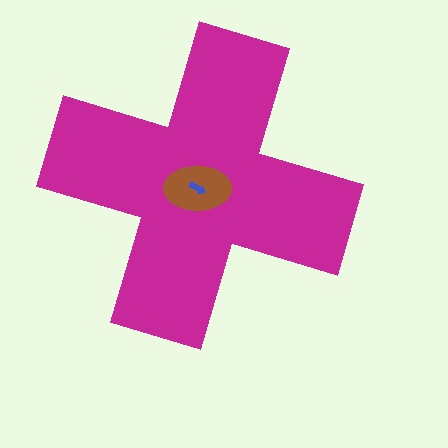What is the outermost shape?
The magenta cross.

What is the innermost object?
The blue arrow.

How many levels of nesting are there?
3.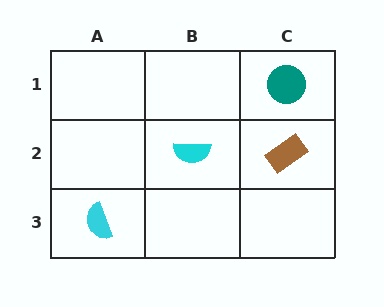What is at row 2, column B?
A cyan semicircle.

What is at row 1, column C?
A teal circle.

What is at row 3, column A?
A cyan semicircle.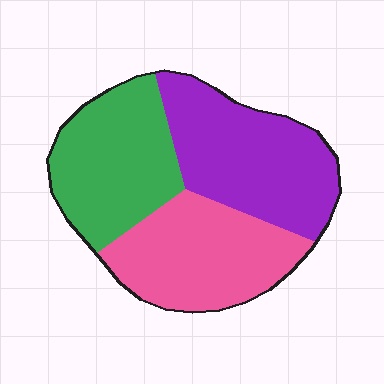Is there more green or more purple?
Purple.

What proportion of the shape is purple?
Purple takes up between a quarter and a half of the shape.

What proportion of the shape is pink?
Pink covers about 35% of the shape.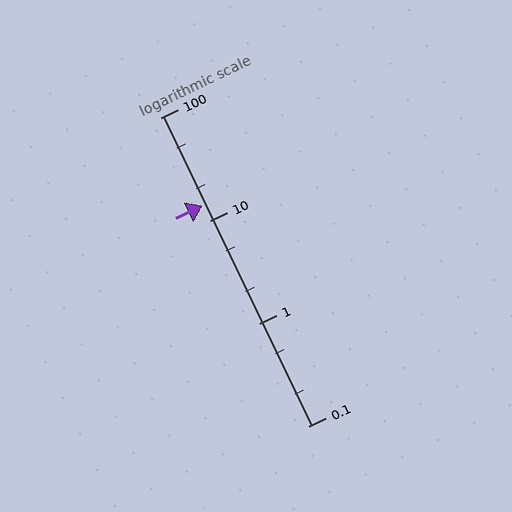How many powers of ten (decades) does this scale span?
The scale spans 3 decades, from 0.1 to 100.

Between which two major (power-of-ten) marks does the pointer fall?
The pointer is between 10 and 100.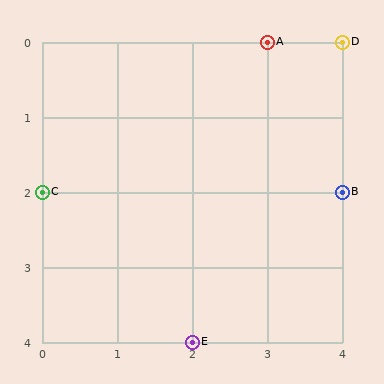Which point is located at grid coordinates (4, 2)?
Point B is at (4, 2).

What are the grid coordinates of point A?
Point A is at grid coordinates (3, 0).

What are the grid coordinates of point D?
Point D is at grid coordinates (4, 0).